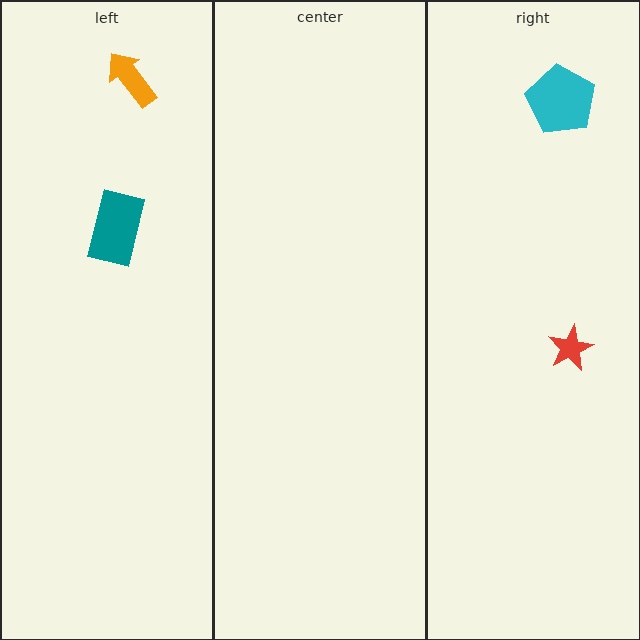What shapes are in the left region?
The orange arrow, the teal rectangle.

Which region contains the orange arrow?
The left region.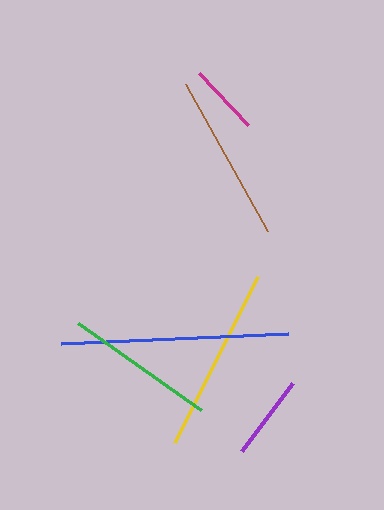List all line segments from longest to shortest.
From longest to shortest: blue, yellow, brown, green, purple, magenta.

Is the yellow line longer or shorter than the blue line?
The blue line is longer than the yellow line.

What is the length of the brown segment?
The brown segment is approximately 169 pixels long.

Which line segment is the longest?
The blue line is the longest at approximately 228 pixels.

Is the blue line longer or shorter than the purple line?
The blue line is longer than the purple line.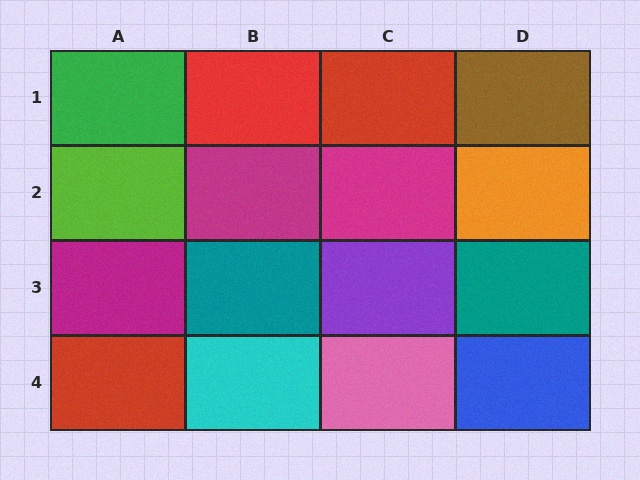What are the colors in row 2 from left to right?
Lime, magenta, magenta, orange.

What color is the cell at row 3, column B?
Teal.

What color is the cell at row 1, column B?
Red.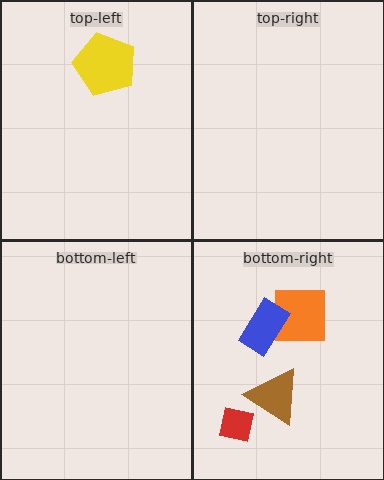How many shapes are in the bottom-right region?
4.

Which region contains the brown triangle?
The bottom-right region.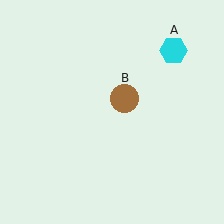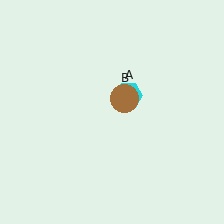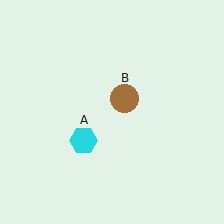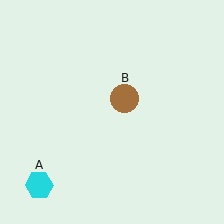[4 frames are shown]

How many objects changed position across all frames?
1 object changed position: cyan hexagon (object A).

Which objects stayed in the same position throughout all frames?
Brown circle (object B) remained stationary.